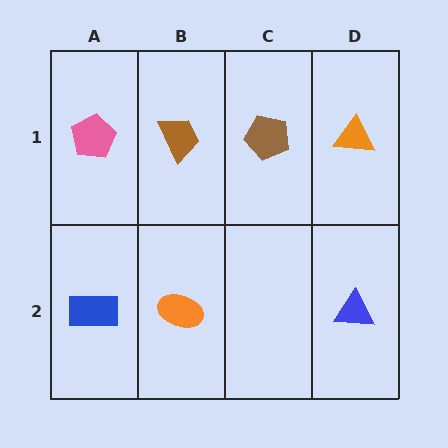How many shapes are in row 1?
4 shapes.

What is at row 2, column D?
A blue triangle.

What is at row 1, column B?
A brown trapezoid.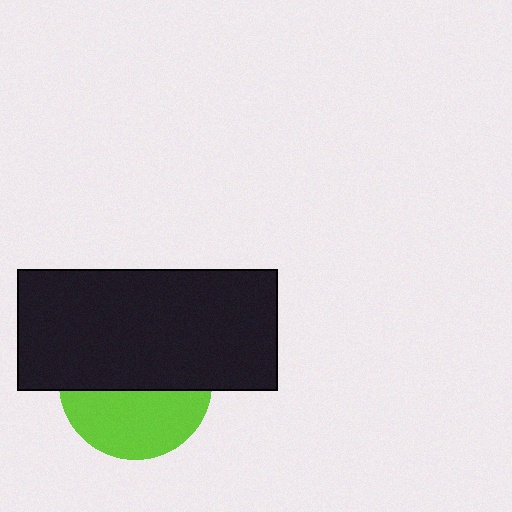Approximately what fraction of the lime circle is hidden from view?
Roughly 57% of the lime circle is hidden behind the black rectangle.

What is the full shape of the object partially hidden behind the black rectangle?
The partially hidden object is a lime circle.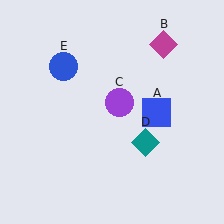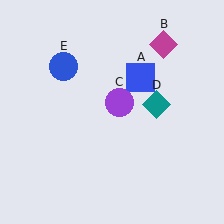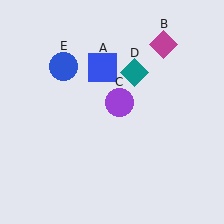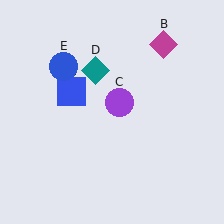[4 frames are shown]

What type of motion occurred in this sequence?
The blue square (object A), teal diamond (object D) rotated counterclockwise around the center of the scene.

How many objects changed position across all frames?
2 objects changed position: blue square (object A), teal diamond (object D).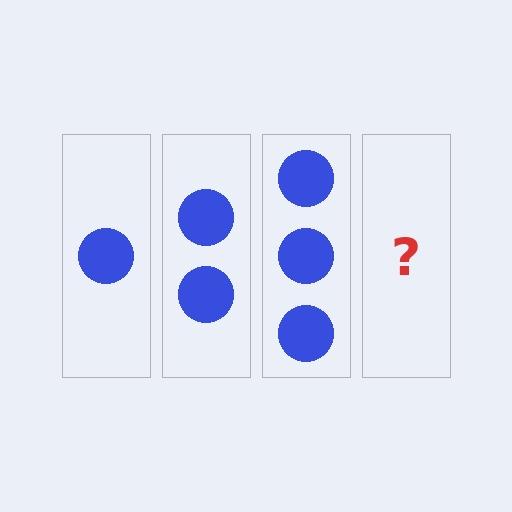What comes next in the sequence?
The next element should be 4 circles.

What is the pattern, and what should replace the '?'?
The pattern is that each step adds one more circle. The '?' should be 4 circles.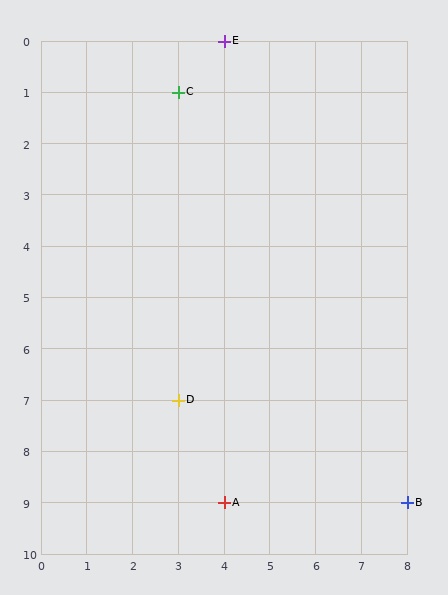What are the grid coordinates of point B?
Point B is at grid coordinates (8, 9).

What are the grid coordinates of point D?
Point D is at grid coordinates (3, 7).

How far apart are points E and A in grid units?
Points E and A are 9 rows apart.